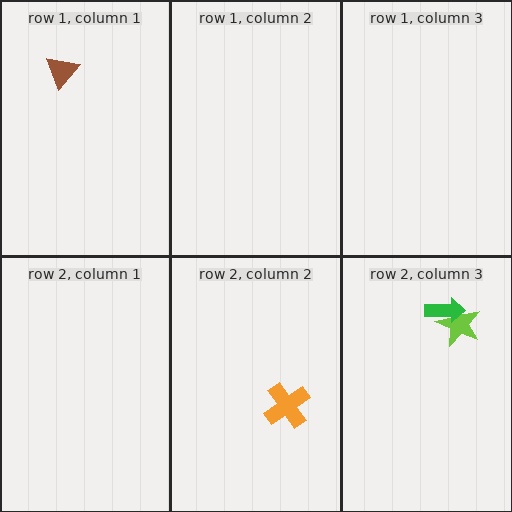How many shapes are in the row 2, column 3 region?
2.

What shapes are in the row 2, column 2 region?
The orange cross.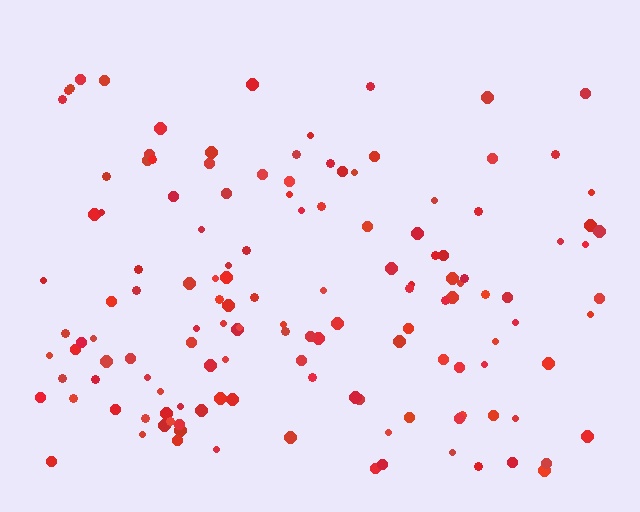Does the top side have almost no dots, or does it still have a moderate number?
Still a moderate number, just noticeably fewer than the bottom.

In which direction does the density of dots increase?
From top to bottom, with the bottom side densest.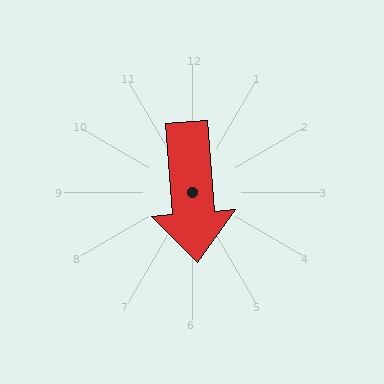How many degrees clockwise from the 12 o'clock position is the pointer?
Approximately 175 degrees.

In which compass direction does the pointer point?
South.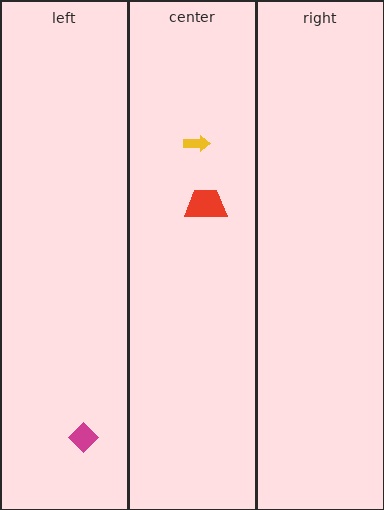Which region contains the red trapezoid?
The center region.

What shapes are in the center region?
The red trapezoid, the yellow arrow.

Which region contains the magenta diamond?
The left region.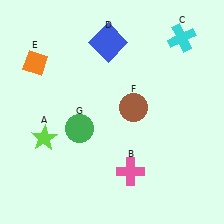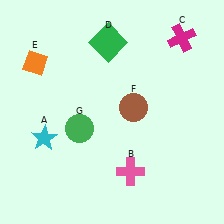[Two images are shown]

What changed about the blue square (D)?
In Image 1, D is blue. In Image 2, it changed to green.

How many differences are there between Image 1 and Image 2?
There are 3 differences between the two images.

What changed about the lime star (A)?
In Image 1, A is lime. In Image 2, it changed to cyan.